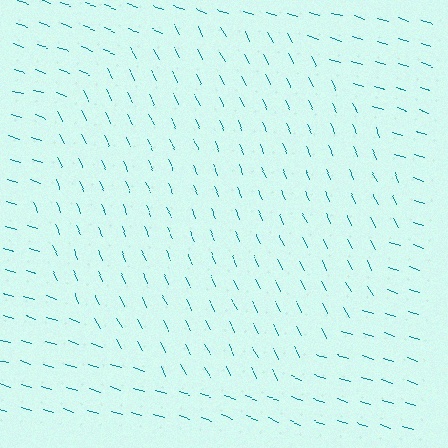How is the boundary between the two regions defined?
The boundary is defined purely by a change in line orientation (approximately 45 degrees difference). All lines are the same color and thickness.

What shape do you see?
I see a circle.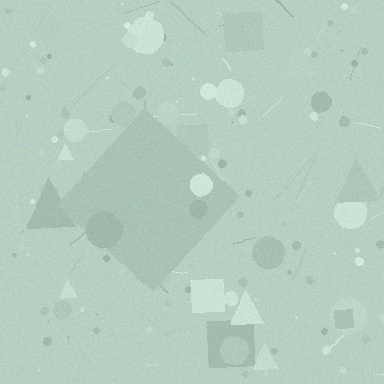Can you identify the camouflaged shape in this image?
The camouflaged shape is a diamond.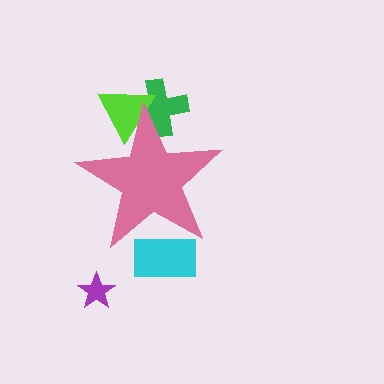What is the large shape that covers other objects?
A pink star.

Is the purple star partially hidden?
No, the purple star is fully visible.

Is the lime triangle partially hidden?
Yes, the lime triangle is partially hidden behind the pink star.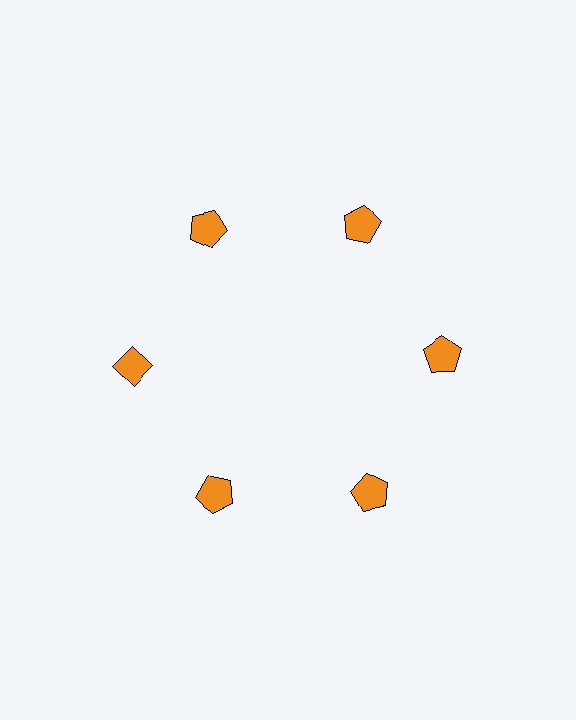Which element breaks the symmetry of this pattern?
The orange diamond at roughly the 9 o'clock position breaks the symmetry. All other shapes are orange pentagons.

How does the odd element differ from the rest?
It has a different shape: diamond instead of pentagon.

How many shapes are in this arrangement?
There are 6 shapes arranged in a ring pattern.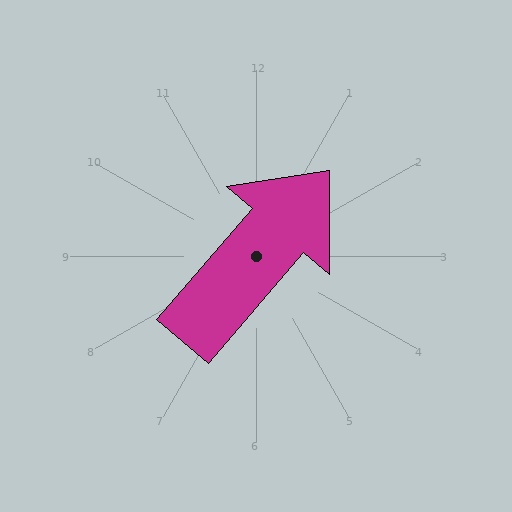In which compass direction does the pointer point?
Northeast.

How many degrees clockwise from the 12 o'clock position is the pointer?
Approximately 41 degrees.